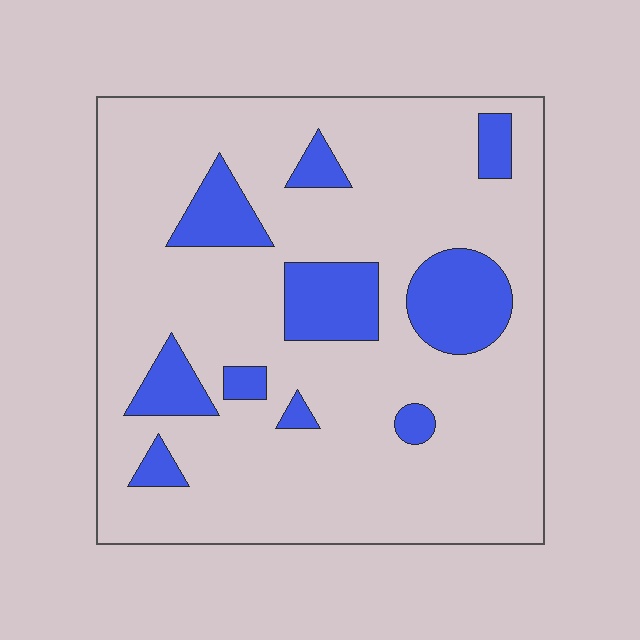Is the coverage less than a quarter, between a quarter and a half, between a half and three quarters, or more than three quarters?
Less than a quarter.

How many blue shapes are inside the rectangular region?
10.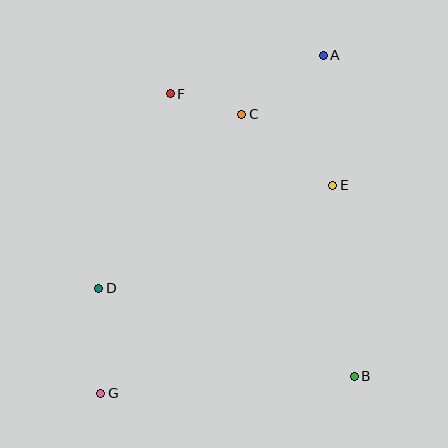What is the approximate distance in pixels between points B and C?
The distance between B and C is approximately 285 pixels.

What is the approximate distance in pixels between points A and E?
The distance between A and E is approximately 130 pixels.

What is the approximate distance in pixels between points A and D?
The distance between A and D is approximately 323 pixels.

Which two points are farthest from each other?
Points A and G are farthest from each other.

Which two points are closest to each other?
Points C and F are closest to each other.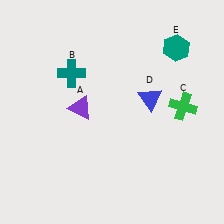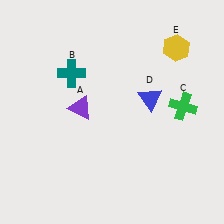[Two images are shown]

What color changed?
The hexagon (E) changed from teal in Image 1 to yellow in Image 2.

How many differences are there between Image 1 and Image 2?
There is 1 difference between the two images.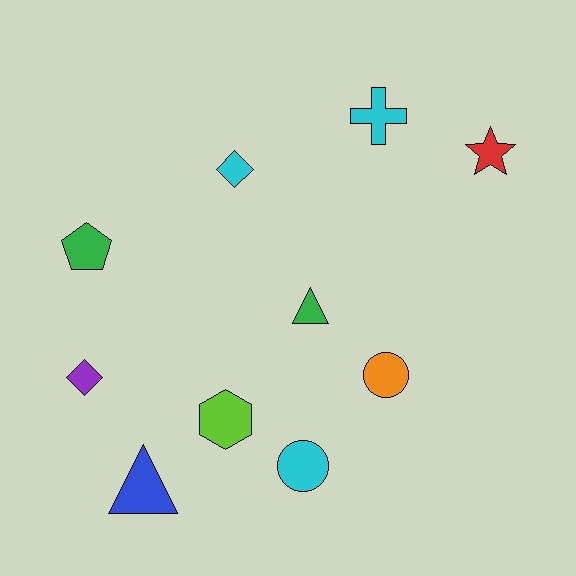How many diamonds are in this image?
There are 2 diamonds.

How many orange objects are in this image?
There is 1 orange object.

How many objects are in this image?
There are 10 objects.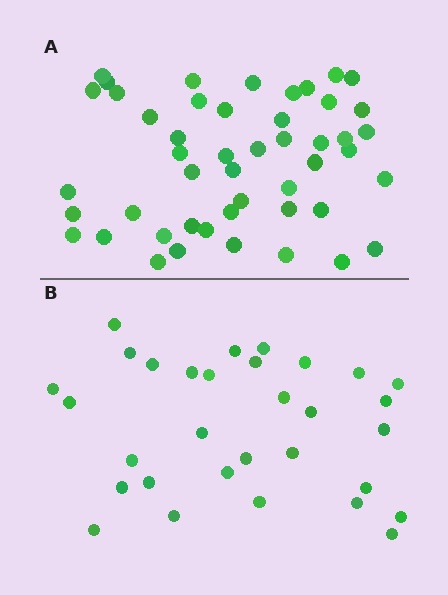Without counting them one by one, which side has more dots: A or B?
Region A (the top region) has more dots.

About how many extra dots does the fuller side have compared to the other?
Region A has approximately 15 more dots than region B.